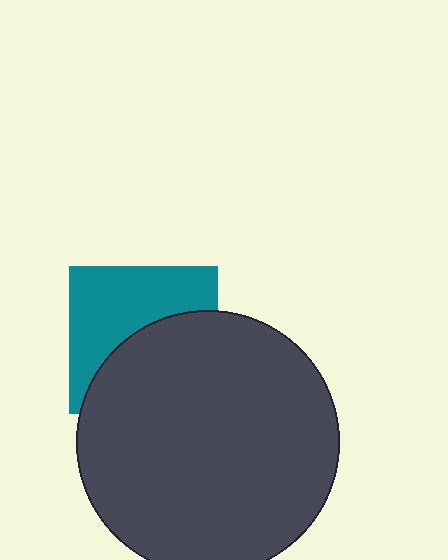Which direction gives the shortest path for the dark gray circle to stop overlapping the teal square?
Moving down gives the shortest separation.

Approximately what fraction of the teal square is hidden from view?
Roughly 50% of the teal square is hidden behind the dark gray circle.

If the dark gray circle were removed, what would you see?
You would see the complete teal square.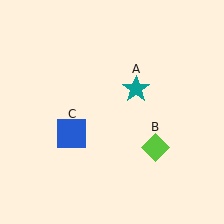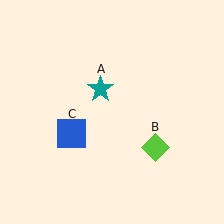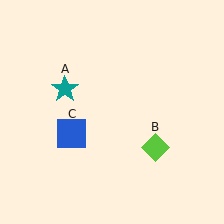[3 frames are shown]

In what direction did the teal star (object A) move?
The teal star (object A) moved left.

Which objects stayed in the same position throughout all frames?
Lime diamond (object B) and blue square (object C) remained stationary.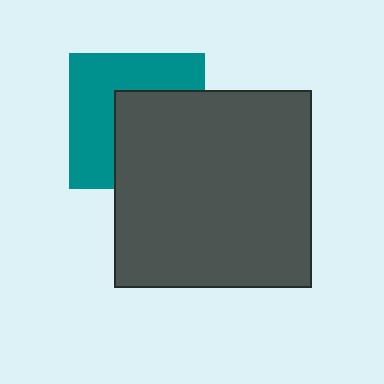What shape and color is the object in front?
The object in front is a dark gray square.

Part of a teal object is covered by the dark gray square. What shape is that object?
It is a square.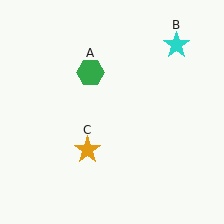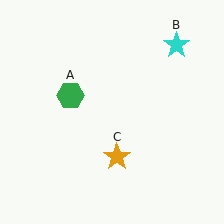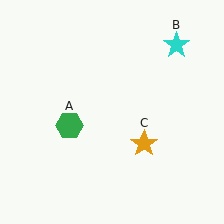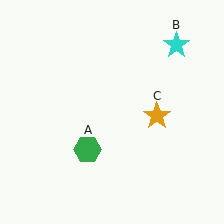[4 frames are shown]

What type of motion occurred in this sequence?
The green hexagon (object A), orange star (object C) rotated counterclockwise around the center of the scene.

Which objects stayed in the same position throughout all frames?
Cyan star (object B) remained stationary.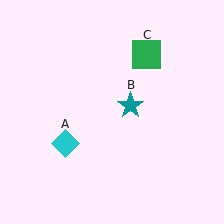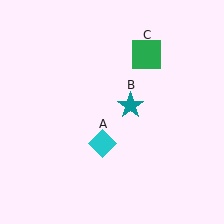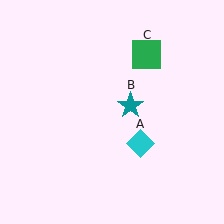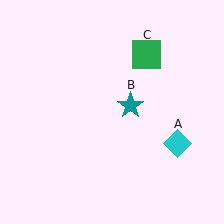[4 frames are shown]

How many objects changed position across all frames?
1 object changed position: cyan diamond (object A).